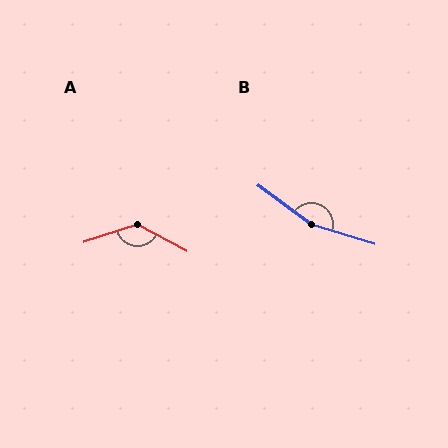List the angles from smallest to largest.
A (134°), B (161°).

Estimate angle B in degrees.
Approximately 161 degrees.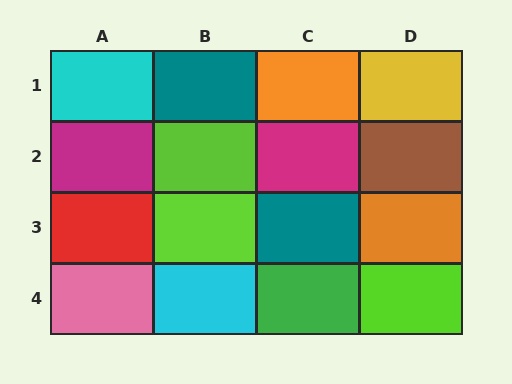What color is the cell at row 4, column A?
Pink.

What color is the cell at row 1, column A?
Cyan.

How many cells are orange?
2 cells are orange.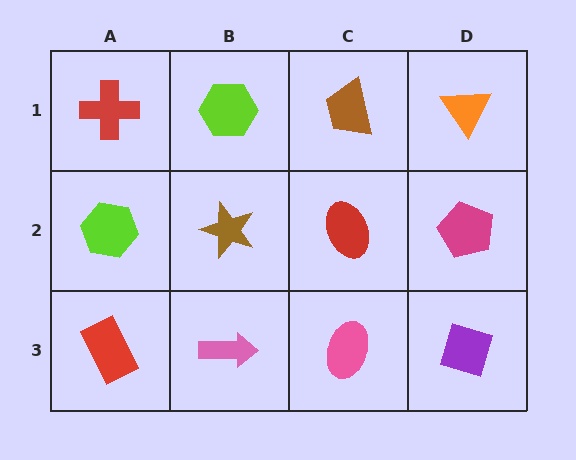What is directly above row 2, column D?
An orange triangle.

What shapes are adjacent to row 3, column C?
A red ellipse (row 2, column C), a pink arrow (row 3, column B), a purple diamond (row 3, column D).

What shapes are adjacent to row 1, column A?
A lime hexagon (row 2, column A), a lime hexagon (row 1, column B).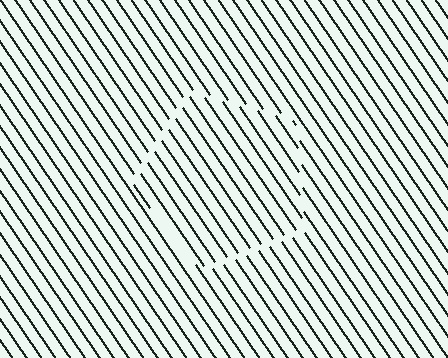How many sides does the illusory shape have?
5 sides — the line-ends trace a pentagon.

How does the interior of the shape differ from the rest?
The interior of the shape contains the same grating, shifted by half a period — the contour is defined by the phase discontinuity where line-ends from the inner and outer gratings abut.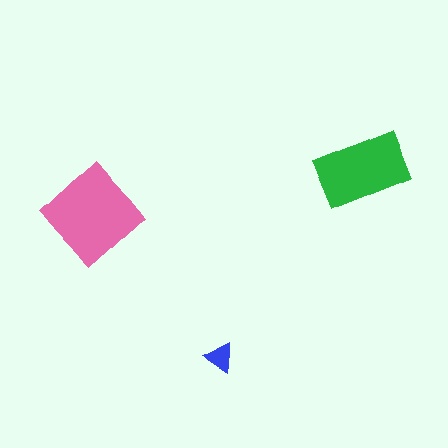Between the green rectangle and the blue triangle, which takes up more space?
The green rectangle.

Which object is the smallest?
The blue triangle.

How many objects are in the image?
There are 3 objects in the image.